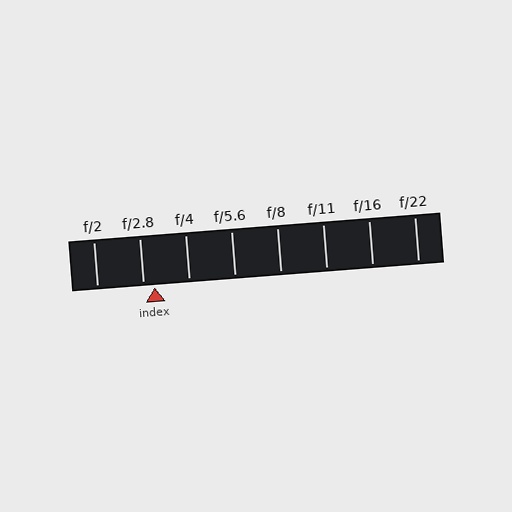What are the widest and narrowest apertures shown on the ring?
The widest aperture shown is f/2 and the narrowest is f/22.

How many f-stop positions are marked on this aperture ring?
There are 8 f-stop positions marked.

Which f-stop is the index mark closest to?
The index mark is closest to f/2.8.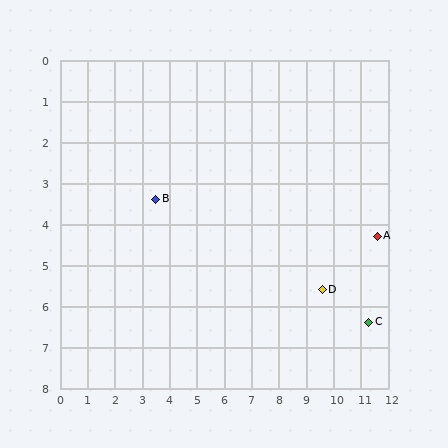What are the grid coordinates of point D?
Point D is at approximately (9.6, 5.6).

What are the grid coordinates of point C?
Point C is at approximately (11.3, 6.4).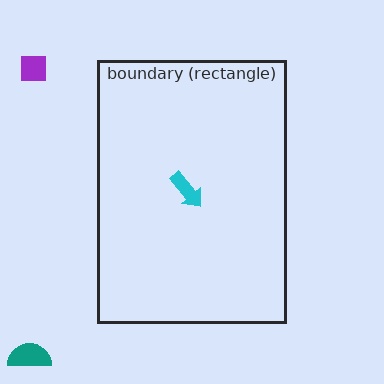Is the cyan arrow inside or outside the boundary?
Inside.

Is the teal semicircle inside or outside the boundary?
Outside.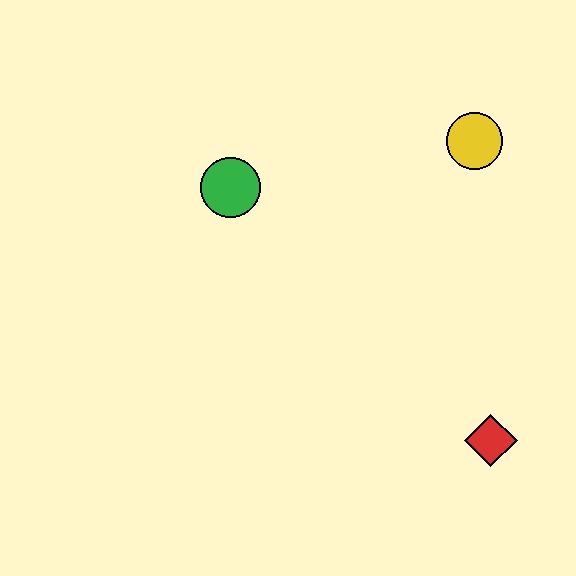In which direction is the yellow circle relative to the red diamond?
The yellow circle is above the red diamond.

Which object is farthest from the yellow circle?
The red diamond is farthest from the yellow circle.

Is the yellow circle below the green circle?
No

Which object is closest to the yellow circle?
The green circle is closest to the yellow circle.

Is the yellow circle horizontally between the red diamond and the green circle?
Yes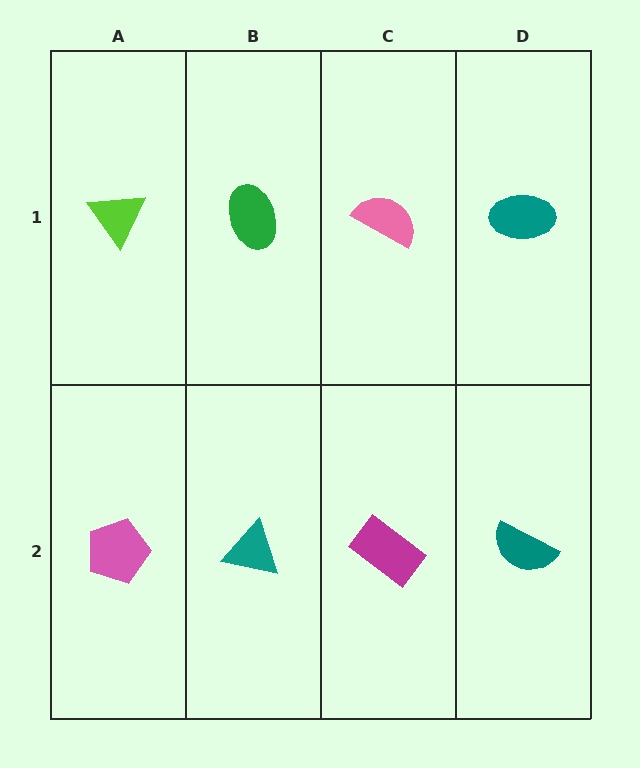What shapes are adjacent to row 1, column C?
A magenta rectangle (row 2, column C), a green ellipse (row 1, column B), a teal ellipse (row 1, column D).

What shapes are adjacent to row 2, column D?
A teal ellipse (row 1, column D), a magenta rectangle (row 2, column C).